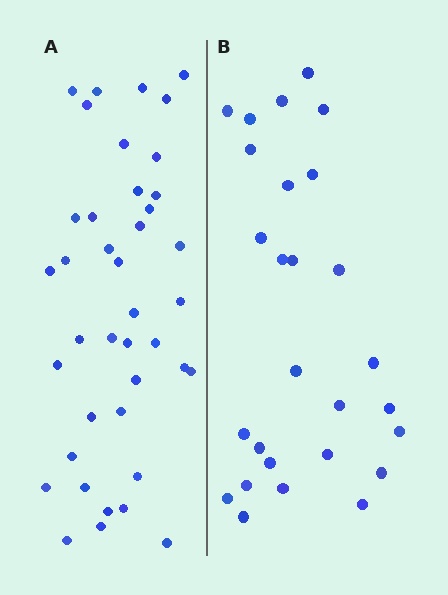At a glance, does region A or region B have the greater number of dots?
Region A (the left region) has more dots.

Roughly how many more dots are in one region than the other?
Region A has approximately 15 more dots than region B.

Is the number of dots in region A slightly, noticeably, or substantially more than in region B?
Region A has substantially more. The ratio is roughly 1.5 to 1.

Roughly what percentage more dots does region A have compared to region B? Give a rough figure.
About 50% more.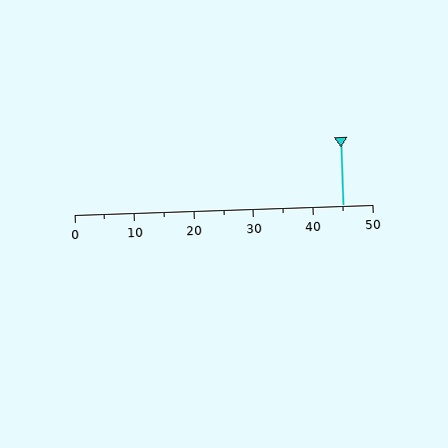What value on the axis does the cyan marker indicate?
The marker indicates approximately 45.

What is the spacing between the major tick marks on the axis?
The major ticks are spaced 10 apart.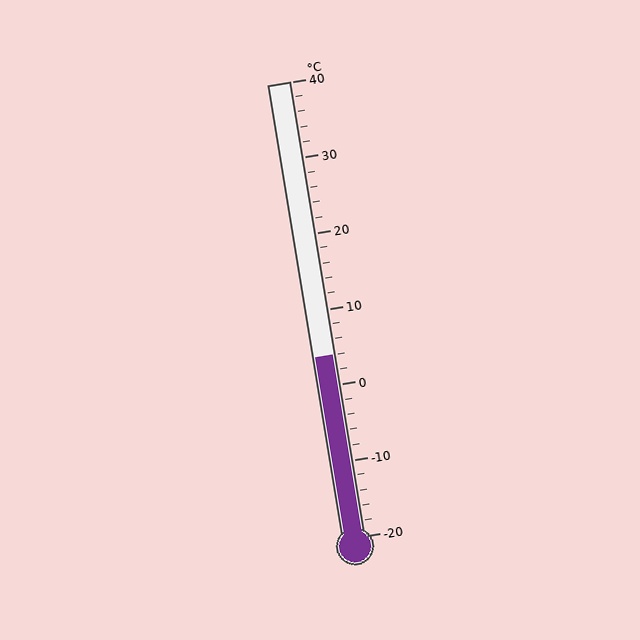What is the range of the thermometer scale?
The thermometer scale ranges from -20°C to 40°C.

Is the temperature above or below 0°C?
The temperature is above 0°C.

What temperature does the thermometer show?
The thermometer shows approximately 4°C.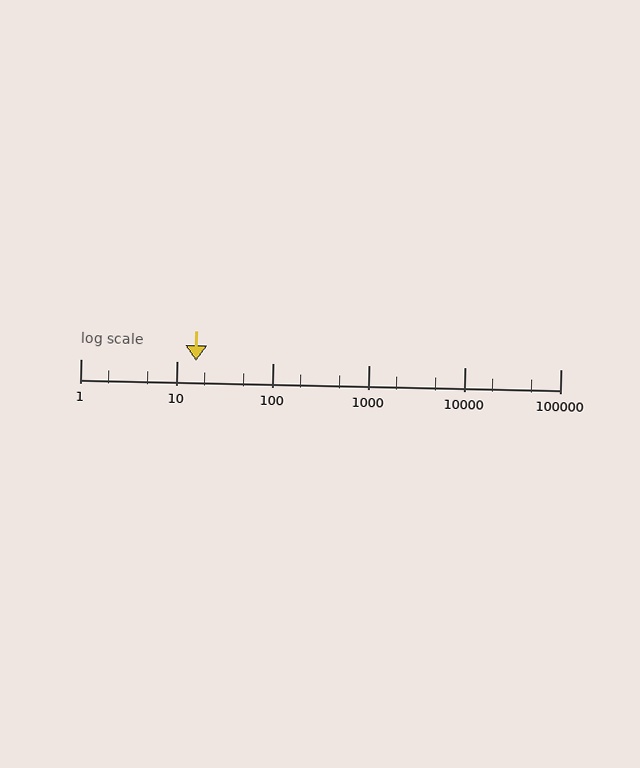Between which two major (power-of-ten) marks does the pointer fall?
The pointer is between 10 and 100.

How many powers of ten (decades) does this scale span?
The scale spans 5 decades, from 1 to 100000.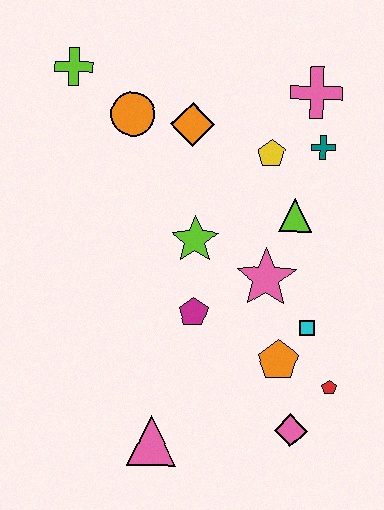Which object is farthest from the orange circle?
The pink diamond is farthest from the orange circle.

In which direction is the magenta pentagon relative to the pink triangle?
The magenta pentagon is above the pink triangle.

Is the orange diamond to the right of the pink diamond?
No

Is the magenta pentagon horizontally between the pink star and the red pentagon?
No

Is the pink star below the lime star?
Yes